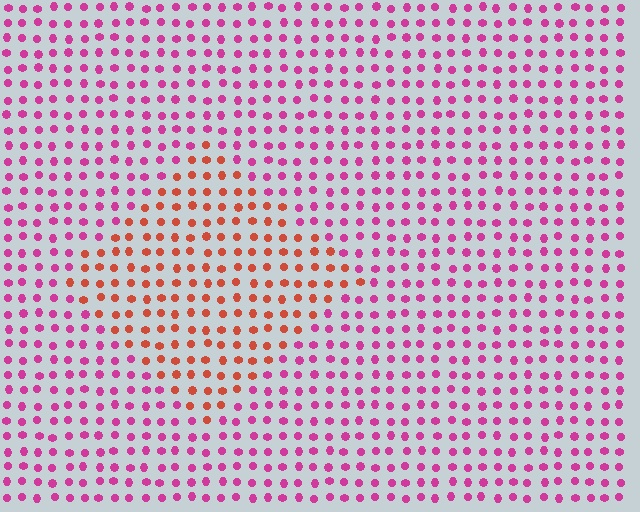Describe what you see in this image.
The image is filled with small magenta elements in a uniform arrangement. A diamond-shaped region is visible where the elements are tinted to a slightly different hue, forming a subtle color boundary.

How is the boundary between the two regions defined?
The boundary is defined purely by a slight shift in hue (about 47 degrees). Spacing, size, and orientation are identical on both sides.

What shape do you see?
I see a diamond.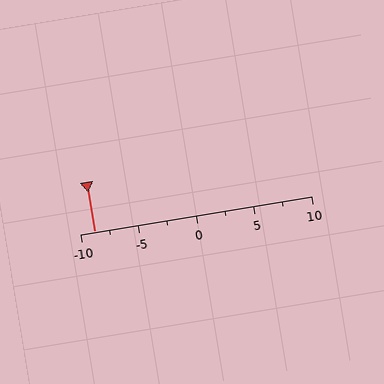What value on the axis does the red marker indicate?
The marker indicates approximately -8.8.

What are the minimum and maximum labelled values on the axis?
The axis runs from -10 to 10.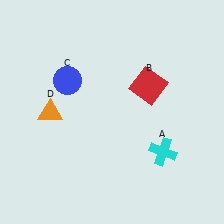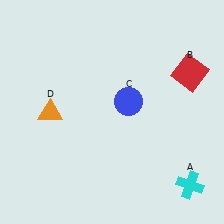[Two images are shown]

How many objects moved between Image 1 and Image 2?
3 objects moved between the two images.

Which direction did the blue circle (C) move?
The blue circle (C) moved right.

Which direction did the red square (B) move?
The red square (B) moved right.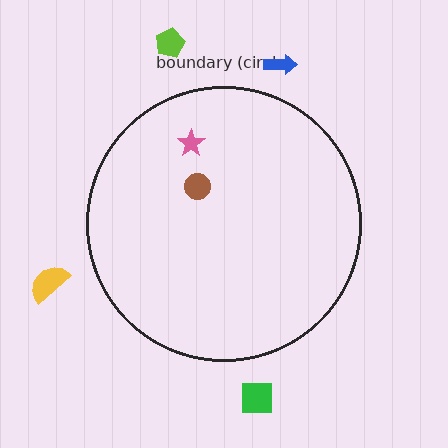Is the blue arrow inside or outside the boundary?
Outside.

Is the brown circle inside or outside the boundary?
Inside.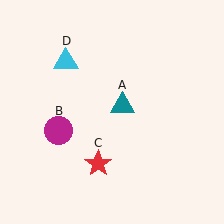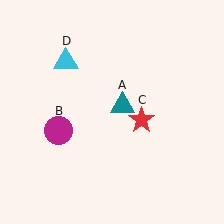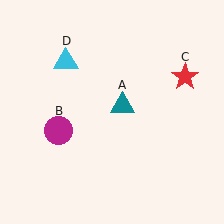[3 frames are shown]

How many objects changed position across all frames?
1 object changed position: red star (object C).